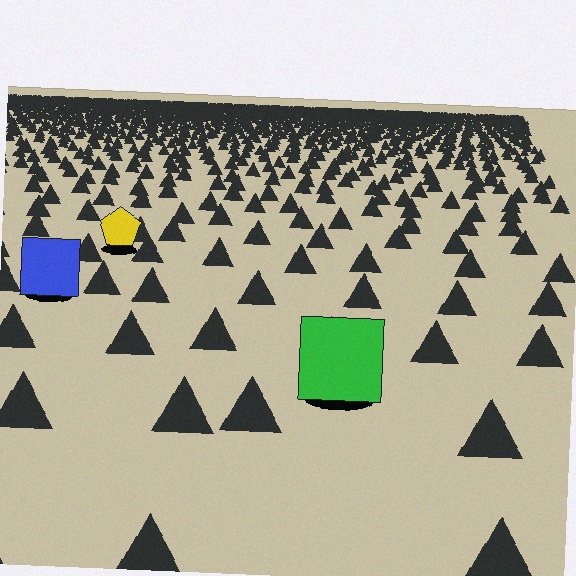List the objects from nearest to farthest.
From nearest to farthest: the green square, the blue square, the yellow pentagon.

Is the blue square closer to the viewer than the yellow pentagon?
Yes. The blue square is closer — you can tell from the texture gradient: the ground texture is coarser near it.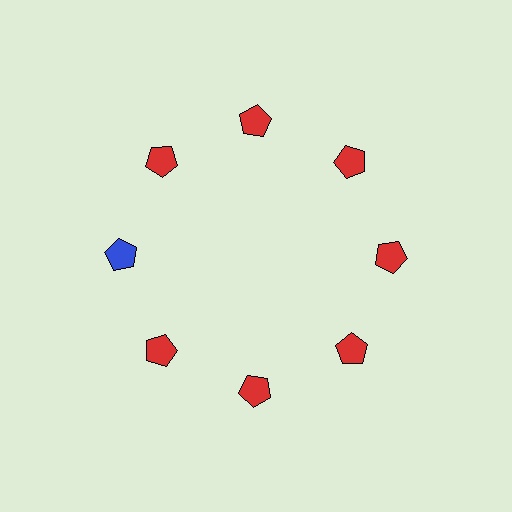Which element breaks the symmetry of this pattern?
The blue pentagon at roughly the 9 o'clock position breaks the symmetry. All other shapes are red pentagons.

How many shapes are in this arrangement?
There are 8 shapes arranged in a ring pattern.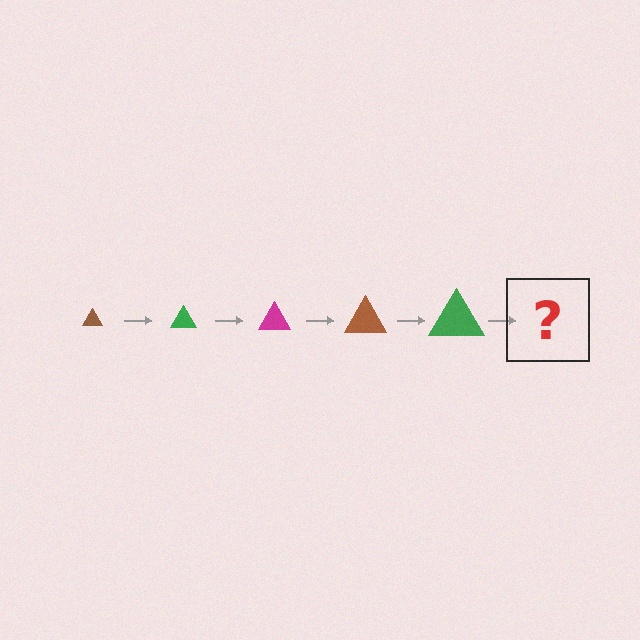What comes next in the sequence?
The next element should be a magenta triangle, larger than the previous one.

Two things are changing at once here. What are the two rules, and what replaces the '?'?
The two rules are that the triangle grows larger each step and the color cycles through brown, green, and magenta. The '?' should be a magenta triangle, larger than the previous one.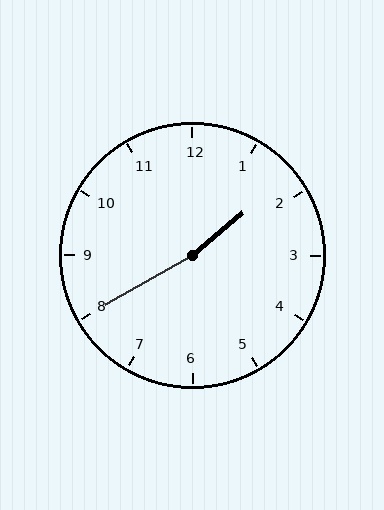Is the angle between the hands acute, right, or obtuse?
It is obtuse.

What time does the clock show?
1:40.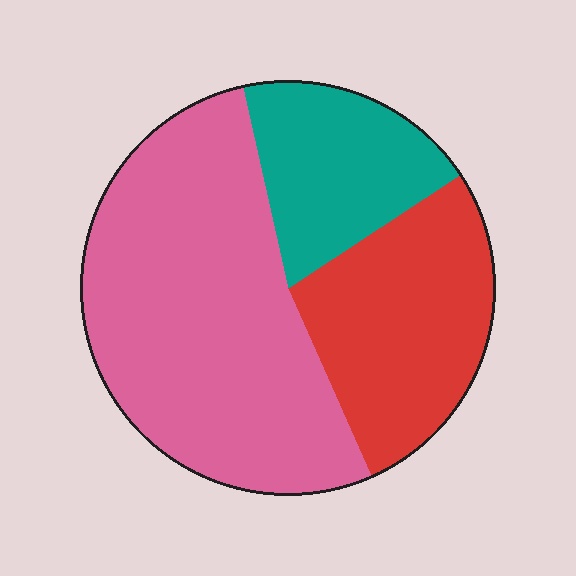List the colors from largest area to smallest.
From largest to smallest: pink, red, teal.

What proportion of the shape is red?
Red covers around 25% of the shape.